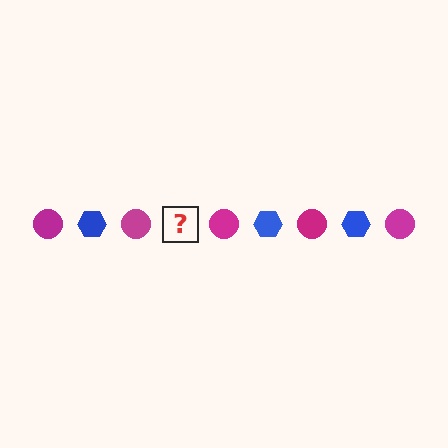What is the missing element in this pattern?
The missing element is a blue hexagon.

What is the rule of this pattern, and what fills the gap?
The rule is that the pattern alternates between magenta circle and blue hexagon. The gap should be filled with a blue hexagon.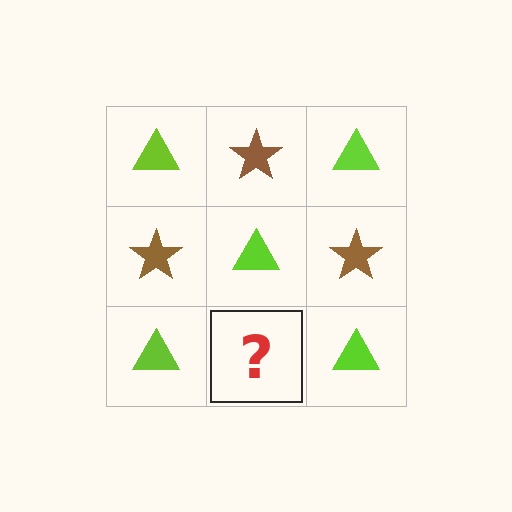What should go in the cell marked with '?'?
The missing cell should contain a brown star.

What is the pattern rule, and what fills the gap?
The rule is that it alternates lime triangle and brown star in a checkerboard pattern. The gap should be filled with a brown star.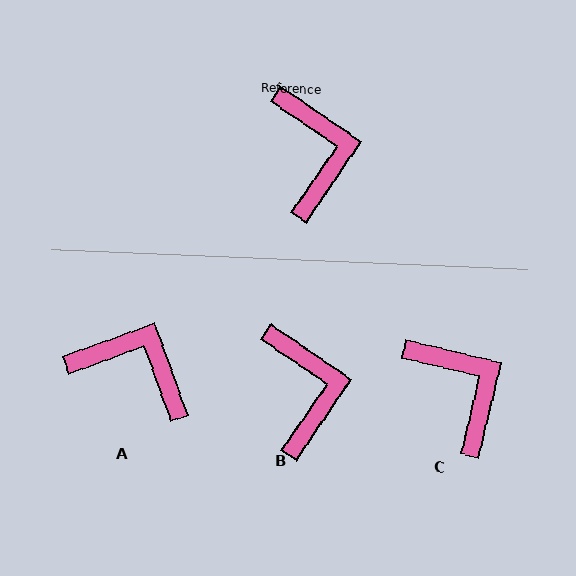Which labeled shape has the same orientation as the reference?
B.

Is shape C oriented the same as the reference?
No, it is off by about 21 degrees.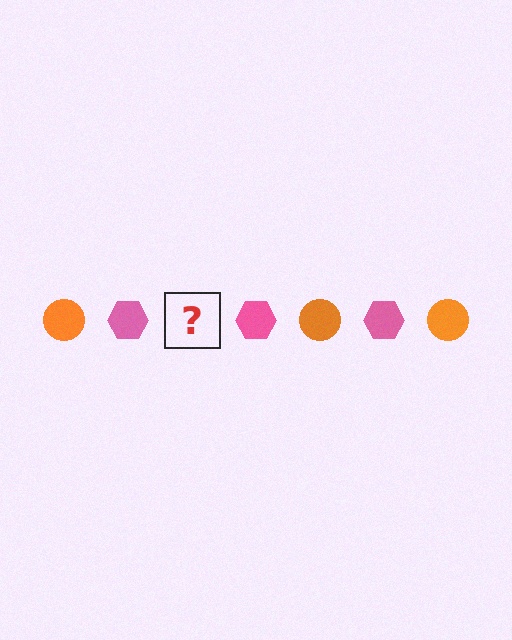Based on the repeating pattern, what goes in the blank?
The blank should be an orange circle.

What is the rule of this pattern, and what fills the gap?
The rule is that the pattern alternates between orange circle and pink hexagon. The gap should be filled with an orange circle.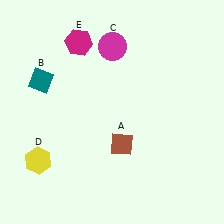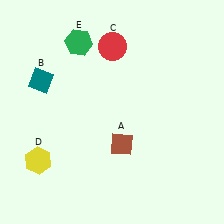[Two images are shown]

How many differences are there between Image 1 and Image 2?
There are 2 differences between the two images.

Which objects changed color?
C changed from magenta to red. E changed from magenta to green.